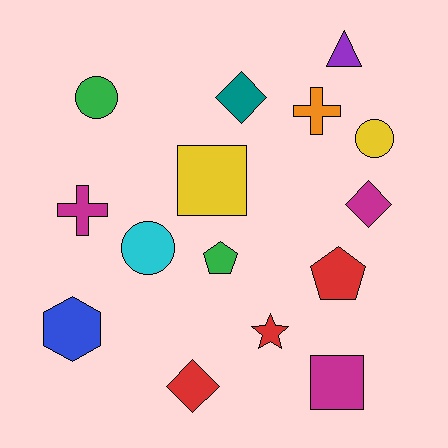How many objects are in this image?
There are 15 objects.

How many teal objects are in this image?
There is 1 teal object.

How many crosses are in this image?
There are 2 crosses.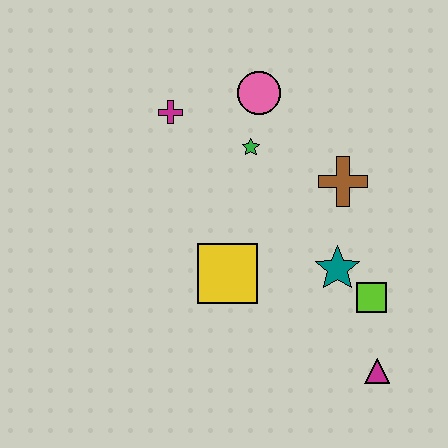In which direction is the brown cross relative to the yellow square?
The brown cross is to the right of the yellow square.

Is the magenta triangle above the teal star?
No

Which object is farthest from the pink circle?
The magenta triangle is farthest from the pink circle.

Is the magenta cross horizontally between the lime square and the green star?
No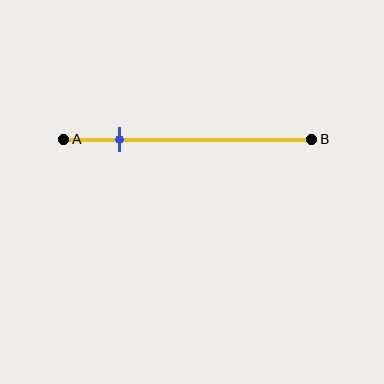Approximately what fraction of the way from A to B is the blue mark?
The blue mark is approximately 25% of the way from A to B.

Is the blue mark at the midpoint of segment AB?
No, the mark is at about 25% from A, not at the 50% midpoint.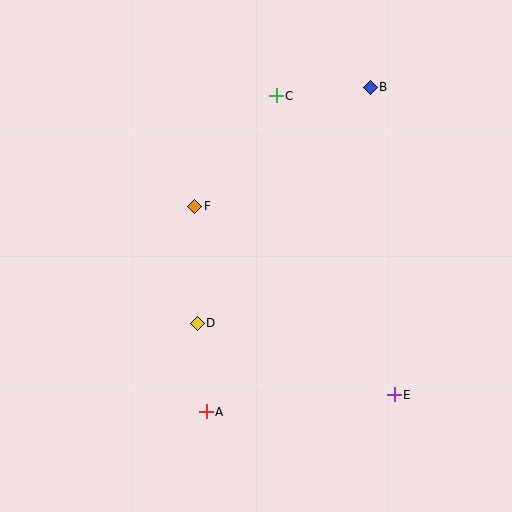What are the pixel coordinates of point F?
Point F is at (195, 206).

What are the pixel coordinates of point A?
Point A is at (206, 412).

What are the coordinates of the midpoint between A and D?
The midpoint between A and D is at (202, 368).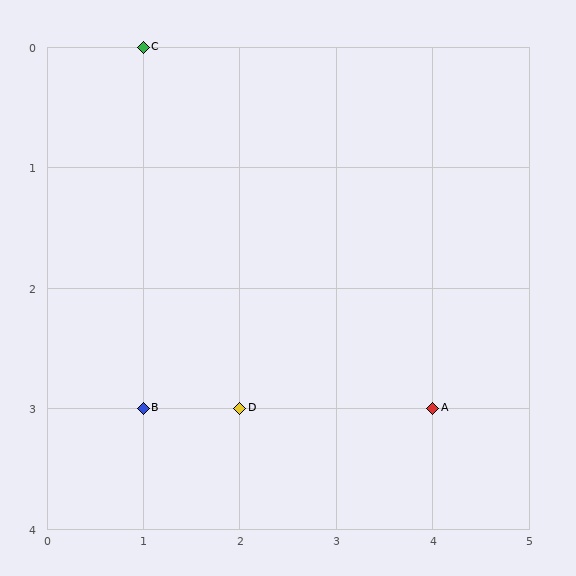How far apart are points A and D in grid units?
Points A and D are 2 columns apart.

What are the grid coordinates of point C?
Point C is at grid coordinates (1, 0).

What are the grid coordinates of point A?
Point A is at grid coordinates (4, 3).